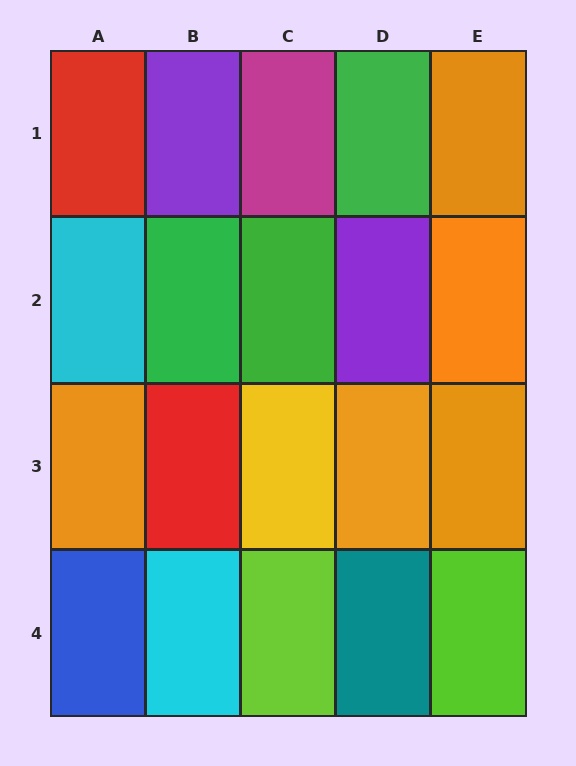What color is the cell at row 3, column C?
Yellow.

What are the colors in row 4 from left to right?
Blue, cyan, lime, teal, lime.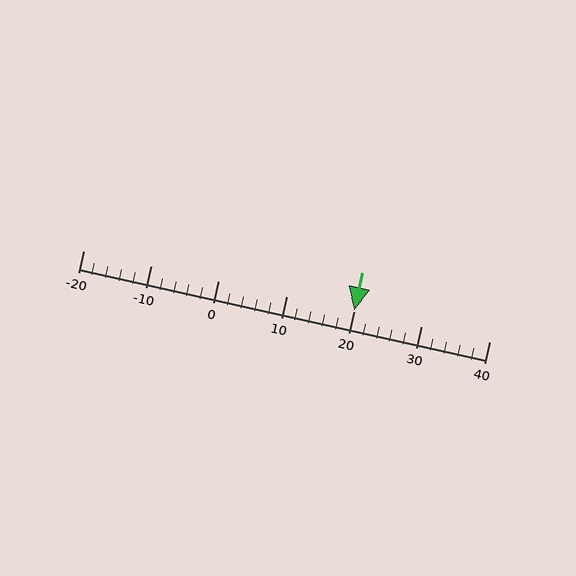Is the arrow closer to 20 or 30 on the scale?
The arrow is closer to 20.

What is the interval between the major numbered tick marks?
The major tick marks are spaced 10 units apart.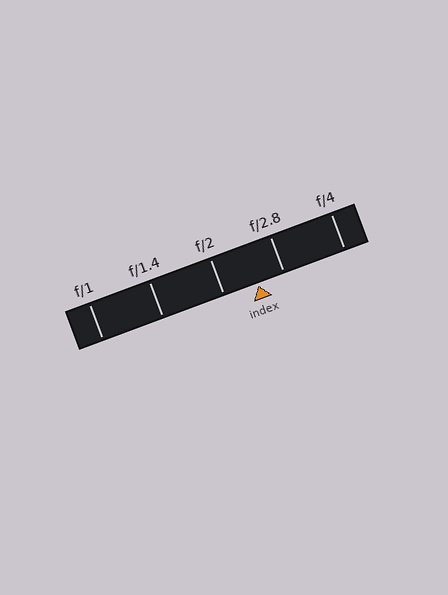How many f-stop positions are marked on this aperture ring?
There are 5 f-stop positions marked.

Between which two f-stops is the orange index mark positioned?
The index mark is between f/2 and f/2.8.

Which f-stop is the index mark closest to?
The index mark is closest to f/2.8.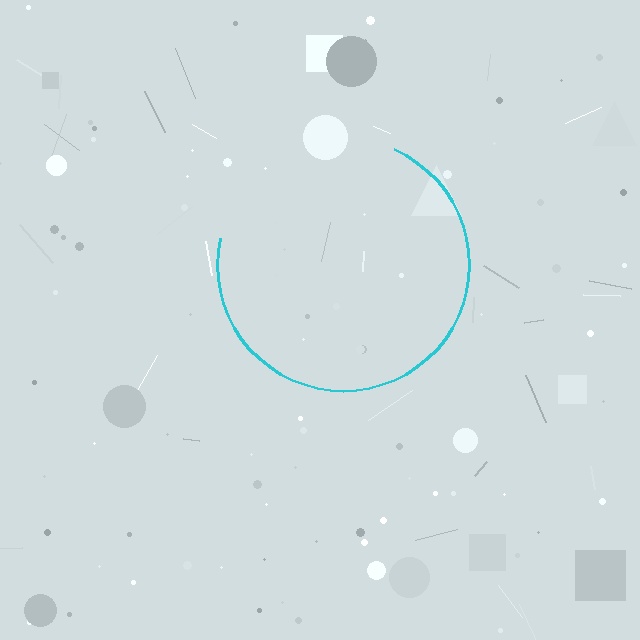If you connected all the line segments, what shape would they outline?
They would outline a circle.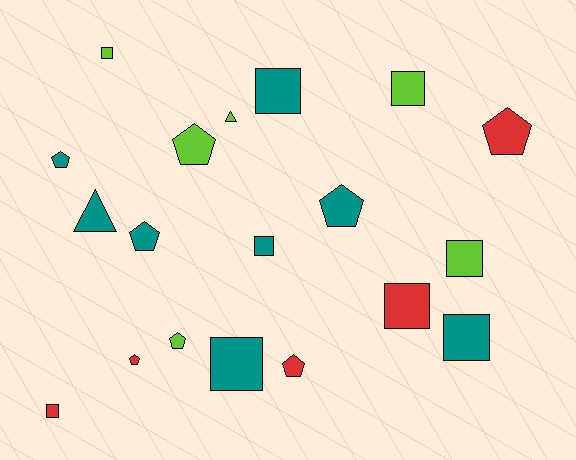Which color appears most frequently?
Teal, with 8 objects.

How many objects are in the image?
There are 19 objects.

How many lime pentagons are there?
There are 2 lime pentagons.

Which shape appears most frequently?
Square, with 9 objects.